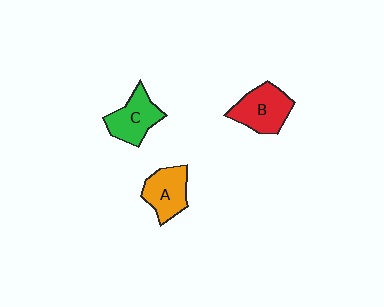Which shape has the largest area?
Shape B (red).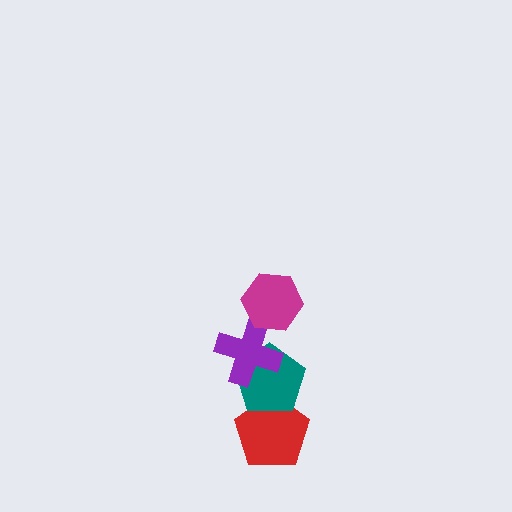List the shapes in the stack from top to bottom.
From top to bottom: the magenta hexagon, the purple cross, the teal pentagon, the red pentagon.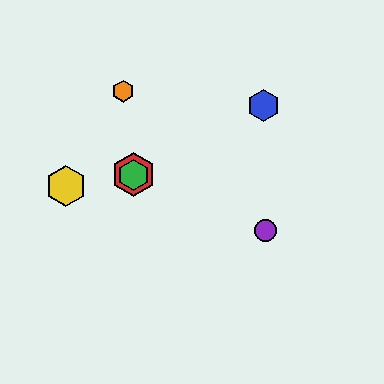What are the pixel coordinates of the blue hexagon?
The blue hexagon is at (264, 106).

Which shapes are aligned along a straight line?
The red hexagon, the green hexagon, the purple circle are aligned along a straight line.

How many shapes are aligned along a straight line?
3 shapes (the red hexagon, the green hexagon, the purple circle) are aligned along a straight line.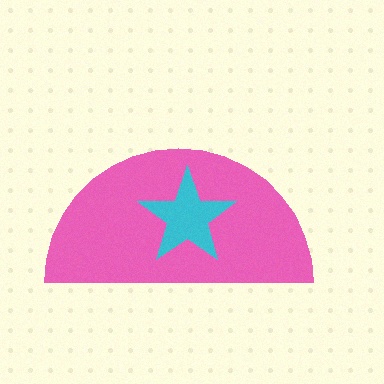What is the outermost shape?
The pink semicircle.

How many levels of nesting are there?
2.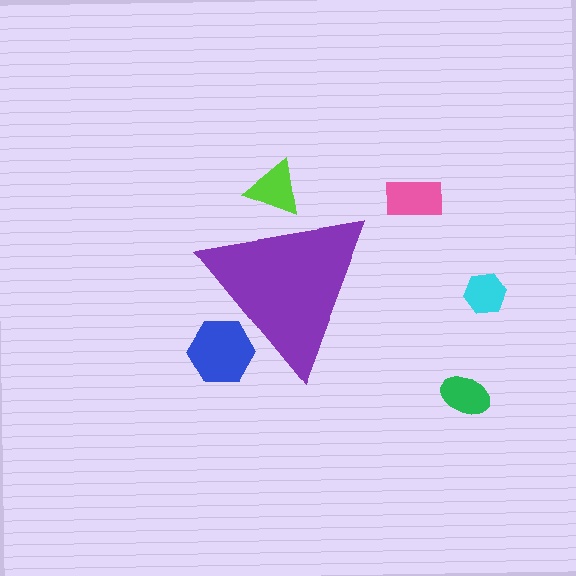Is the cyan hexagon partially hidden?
No, the cyan hexagon is fully visible.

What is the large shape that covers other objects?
A purple triangle.